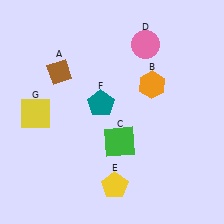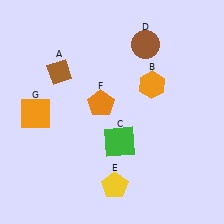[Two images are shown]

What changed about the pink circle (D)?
In Image 1, D is pink. In Image 2, it changed to brown.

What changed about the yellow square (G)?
In Image 1, G is yellow. In Image 2, it changed to orange.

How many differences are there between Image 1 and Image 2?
There are 3 differences between the two images.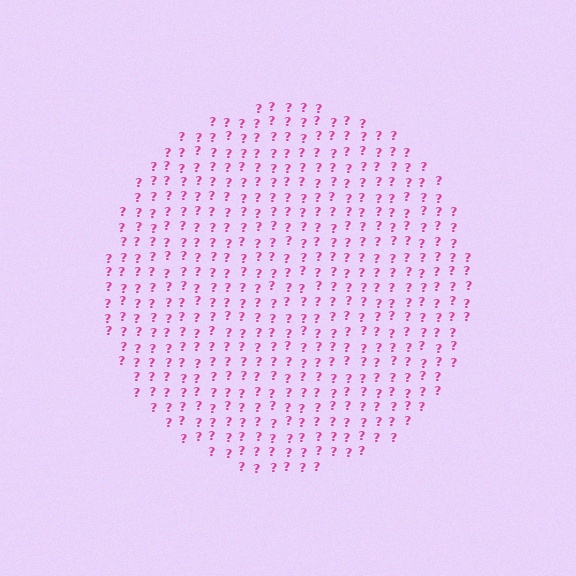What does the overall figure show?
The overall figure shows a circle.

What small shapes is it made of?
It is made of small question marks.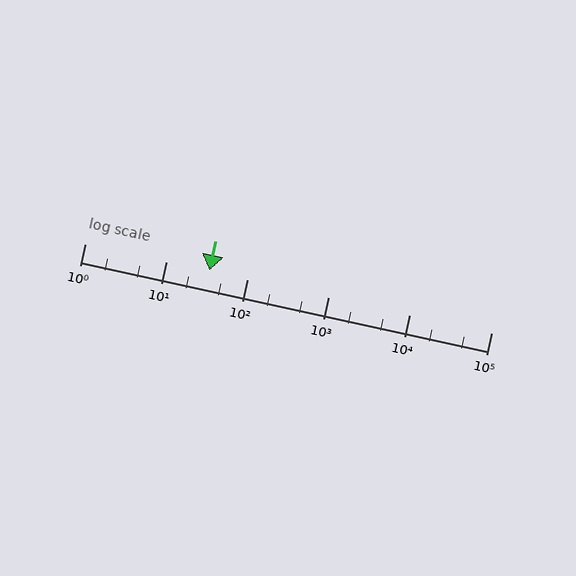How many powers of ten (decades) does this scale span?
The scale spans 5 decades, from 1 to 100000.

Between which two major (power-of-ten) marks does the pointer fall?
The pointer is between 10 and 100.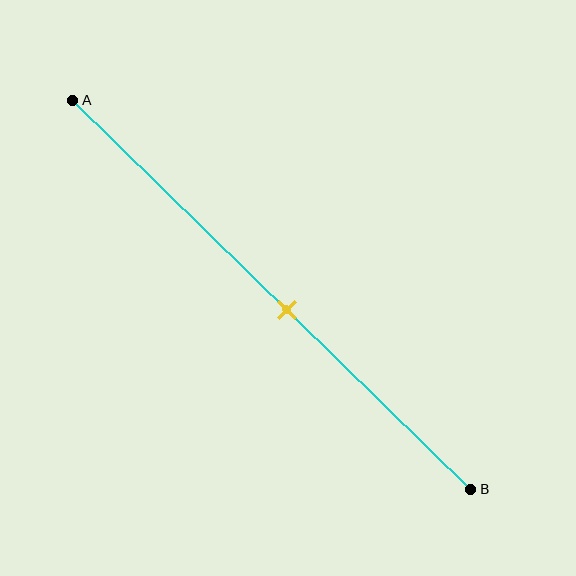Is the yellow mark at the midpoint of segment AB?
No, the mark is at about 55% from A, not at the 50% midpoint.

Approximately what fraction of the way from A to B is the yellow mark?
The yellow mark is approximately 55% of the way from A to B.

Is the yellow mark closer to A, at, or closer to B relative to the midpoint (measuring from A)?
The yellow mark is closer to point B than the midpoint of segment AB.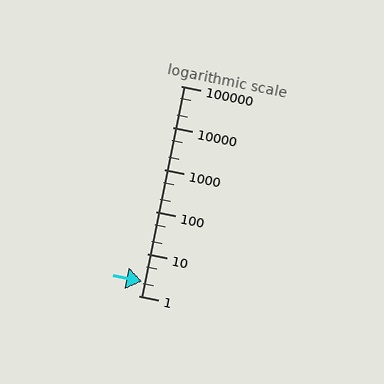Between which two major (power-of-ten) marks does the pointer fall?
The pointer is between 1 and 10.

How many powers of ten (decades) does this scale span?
The scale spans 5 decades, from 1 to 100000.